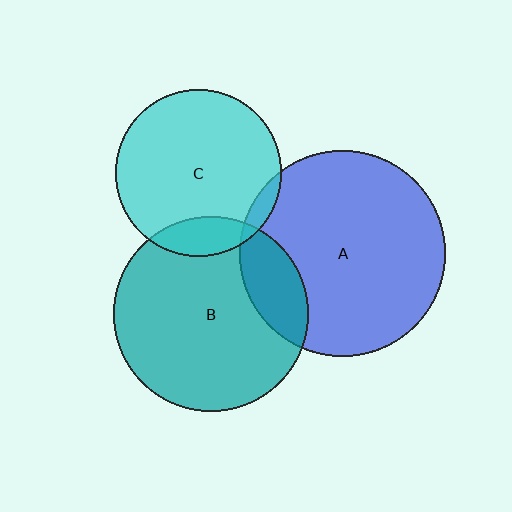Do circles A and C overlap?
Yes.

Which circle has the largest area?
Circle A (blue).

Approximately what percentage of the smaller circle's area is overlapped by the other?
Approximately 5%.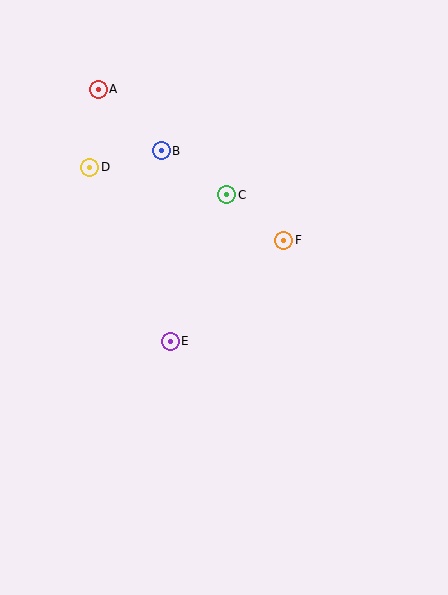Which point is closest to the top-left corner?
Point A is closest to the top-left corner.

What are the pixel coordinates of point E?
Point E is at (170, 341).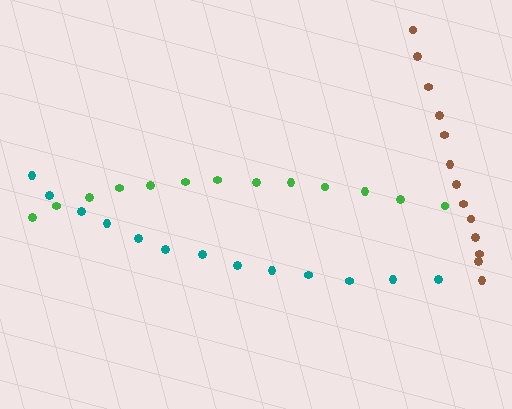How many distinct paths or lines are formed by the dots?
There are 3 distinct paths.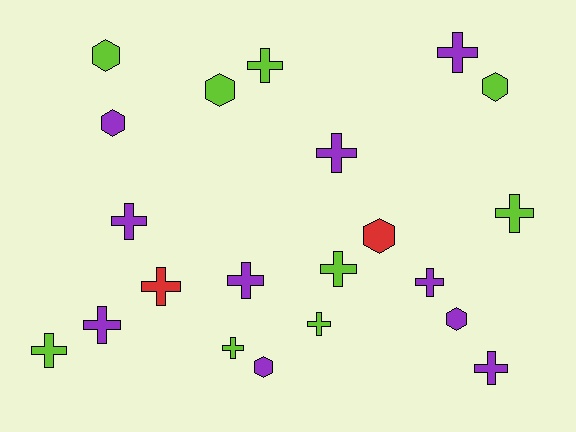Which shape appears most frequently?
Cross, with 14 objects.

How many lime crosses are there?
There are 6 lime crosses.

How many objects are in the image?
There are 21 objects.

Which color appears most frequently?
Purple, with 10 objects.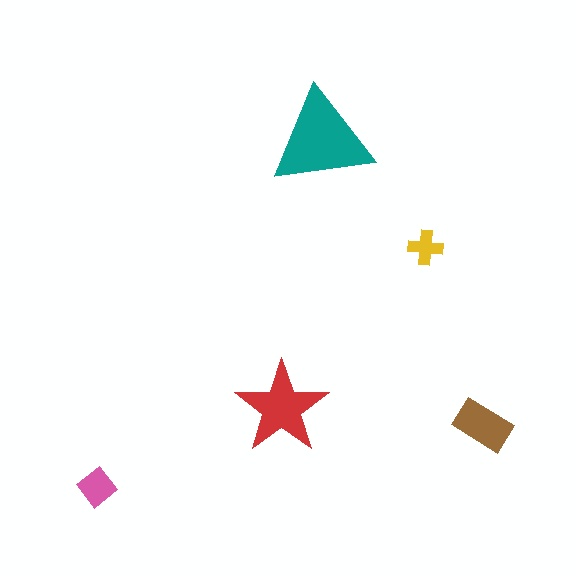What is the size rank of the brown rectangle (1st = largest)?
3rd.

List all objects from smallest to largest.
The yellow cross, the pink diamond, the brown rectangle, the red star, the teal triangle.